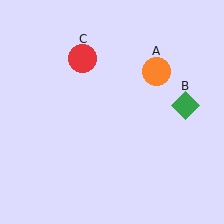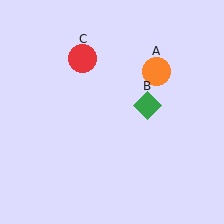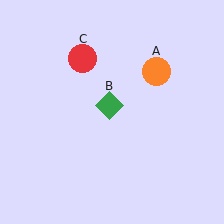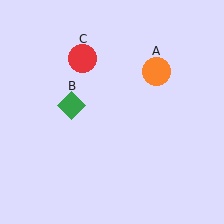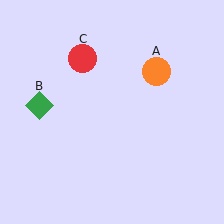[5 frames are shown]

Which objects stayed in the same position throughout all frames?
Orange circle (object A) and red circle (object C) remained stationary.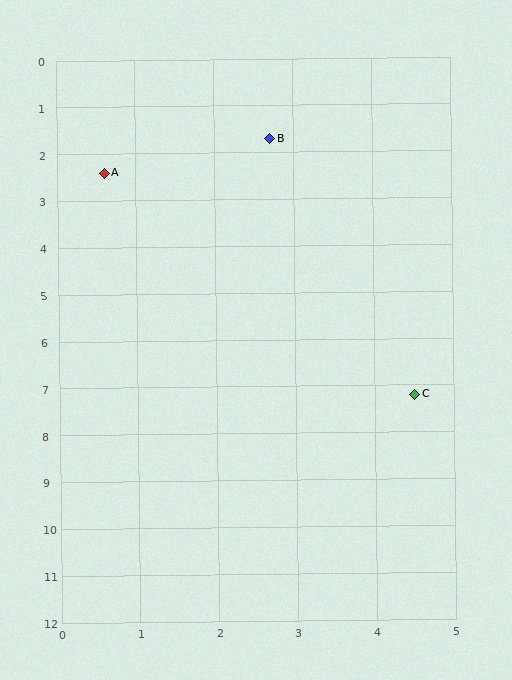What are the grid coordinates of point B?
Point B is at approximately (2.7, 1.7).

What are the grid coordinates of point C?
Point C is at approximately (4.5, 7.2).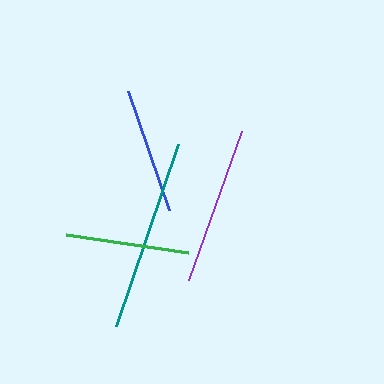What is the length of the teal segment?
The teal segment is approximately 192 pixels long.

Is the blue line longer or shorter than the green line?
The blue line is longer than the green line.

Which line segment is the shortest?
The green line is the shortest at approximately 123 pixels.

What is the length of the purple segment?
The purple segment is approximately 158 pixels long.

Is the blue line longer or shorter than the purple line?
The purple line is longer than the blue line.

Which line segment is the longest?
The teal line is the longest at approximately 192 pixels.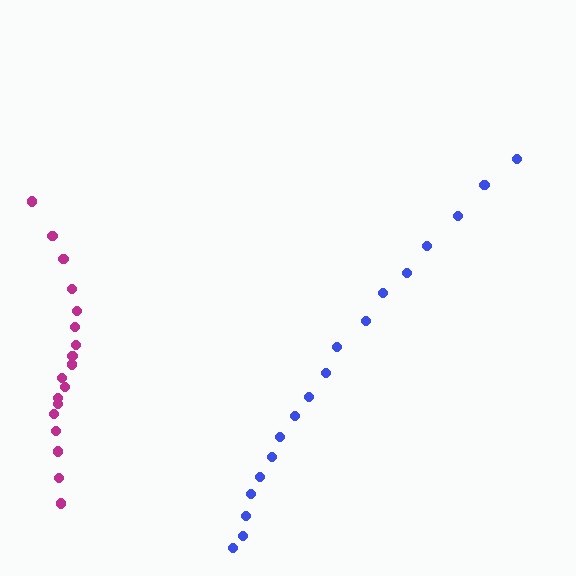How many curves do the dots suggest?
There are 2 distinct paths.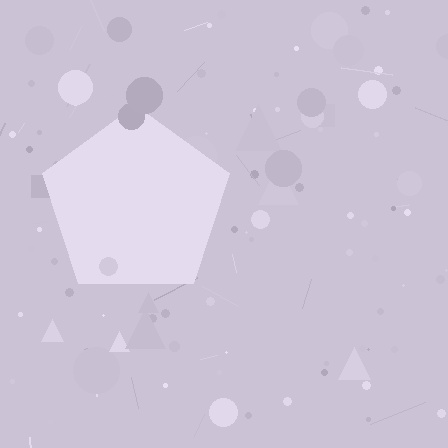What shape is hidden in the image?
A pentagon is hidden in the image.